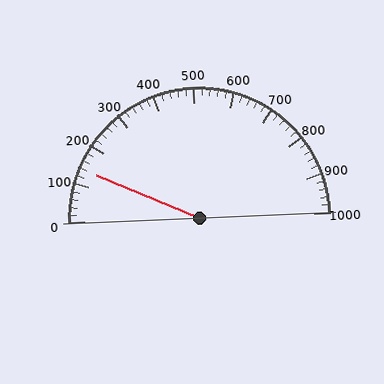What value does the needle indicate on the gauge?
The needle indicates approximately 140.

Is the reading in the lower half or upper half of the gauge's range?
The reading is in the lower half of the range (0 to 1000).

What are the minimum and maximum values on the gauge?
The gauge ranges from 0 to 1000.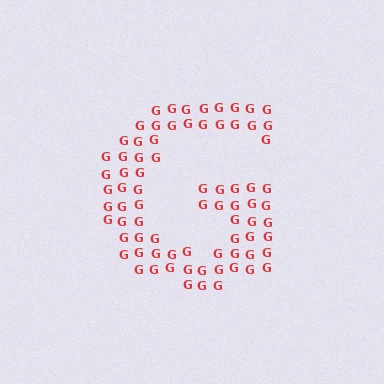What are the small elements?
The small elements are letter G's.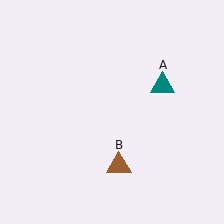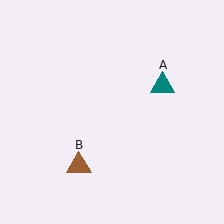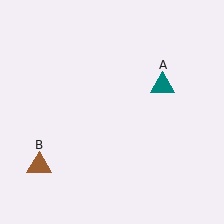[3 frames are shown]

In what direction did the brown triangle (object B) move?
The brown triangle (object B) moved left.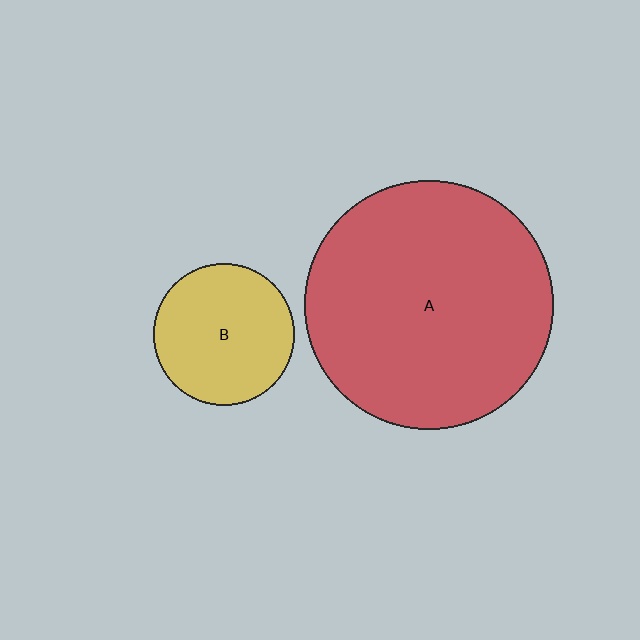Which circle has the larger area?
Circle A (red).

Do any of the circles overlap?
No, none of the circles overlap.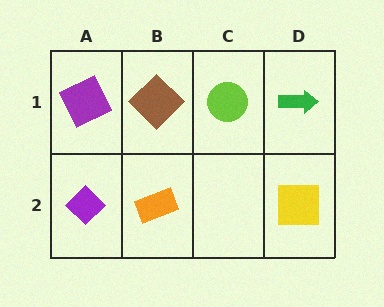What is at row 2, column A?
A purple diamond.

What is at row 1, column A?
A purple square.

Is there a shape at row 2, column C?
No, that cell is empty.